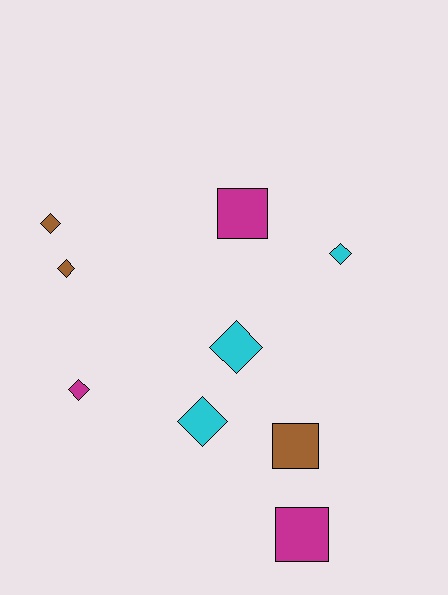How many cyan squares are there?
There are no cyan squares.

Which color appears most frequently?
Brown, with 3 objects.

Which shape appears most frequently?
Diamond, with 6 objects.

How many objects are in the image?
There are 9 objects.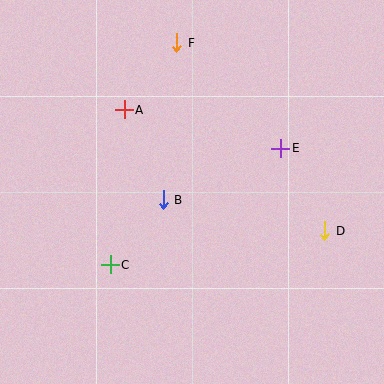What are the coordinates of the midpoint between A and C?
The midpoint between A and C is at (117, 187).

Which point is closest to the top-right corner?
Point E is closest to the top-right corner.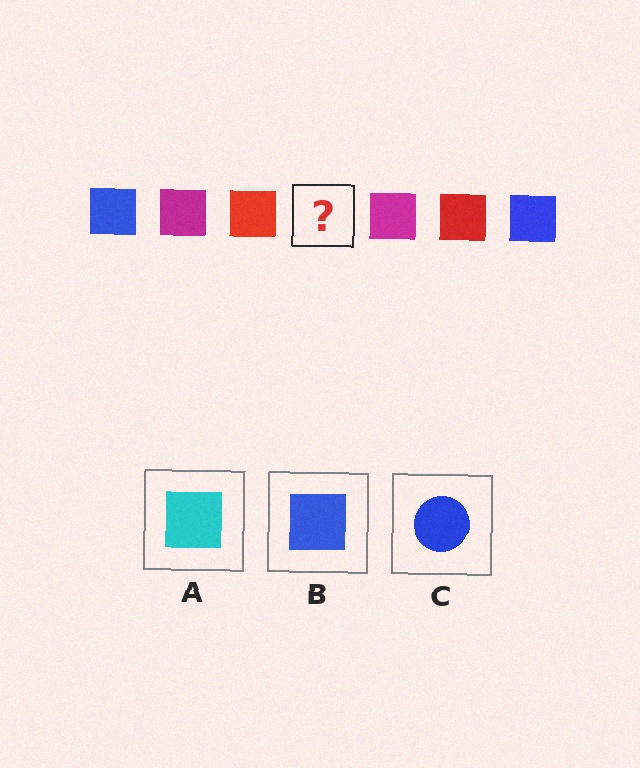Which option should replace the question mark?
Option B.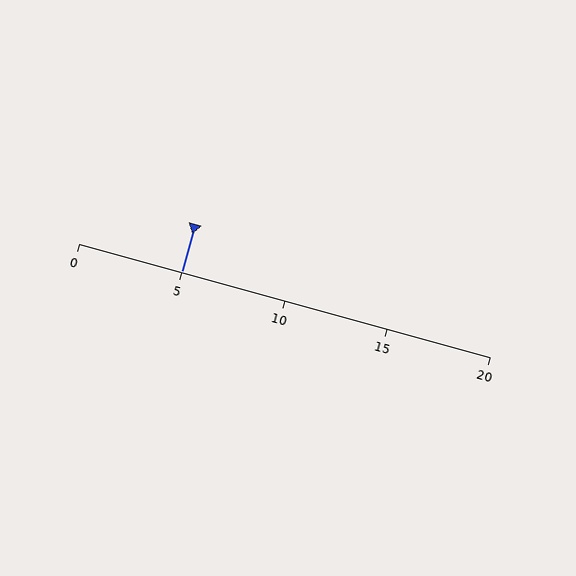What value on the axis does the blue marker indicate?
The marker indicates approximately 5.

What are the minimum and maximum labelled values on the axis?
The axis runs from 0 to 20.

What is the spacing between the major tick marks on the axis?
The major ticks are spaced 5 apart.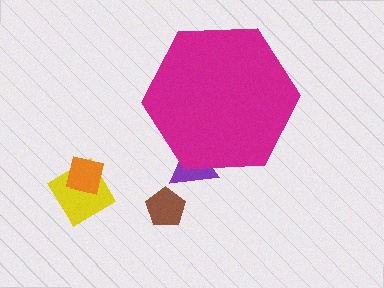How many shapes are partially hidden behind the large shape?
1 shape is partially hidden.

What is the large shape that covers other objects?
A magenta hexagon.